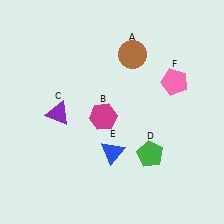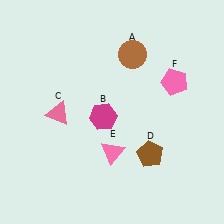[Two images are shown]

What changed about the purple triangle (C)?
In Image 1, C is purple. In Image 2, it changed to pink.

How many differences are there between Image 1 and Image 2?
There are 3 differences between the two images.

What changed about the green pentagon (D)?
In Image 1, D is green. In Image 2, it changed to brown.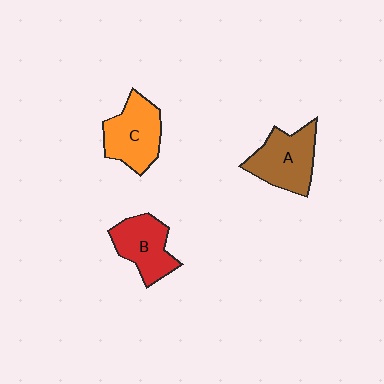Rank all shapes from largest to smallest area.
From largest to smallest: A (brown), C (orange), B (red).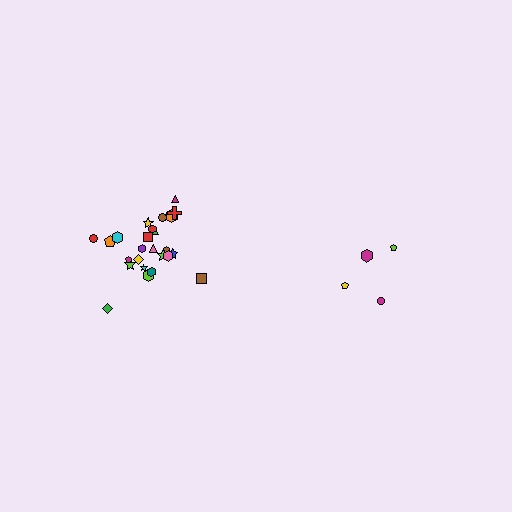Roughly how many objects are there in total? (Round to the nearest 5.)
Roughly 30 objects in total.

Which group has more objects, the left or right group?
The left group.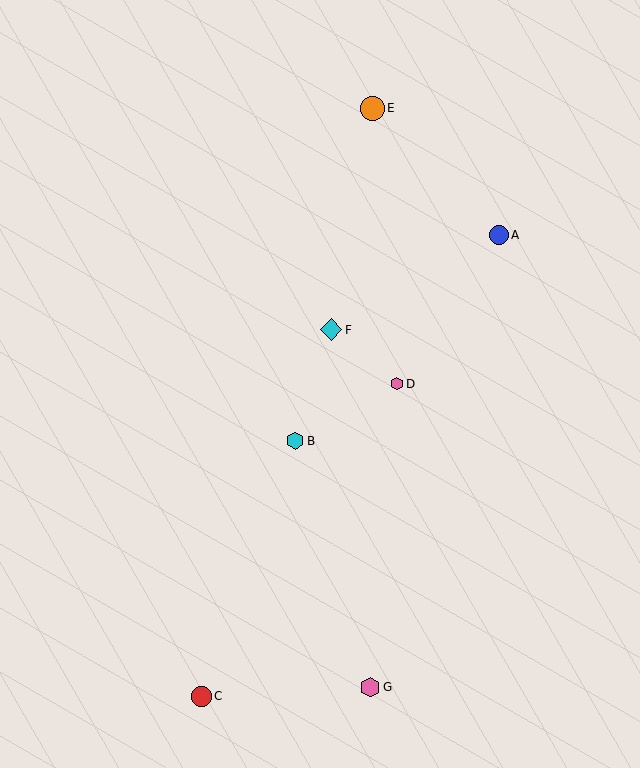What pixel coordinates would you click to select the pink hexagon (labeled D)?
Click at (397, 384) to select the pink hexagon D.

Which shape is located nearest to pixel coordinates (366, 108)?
The orange circle (labeled E) at (372, 108) is nearest to that location.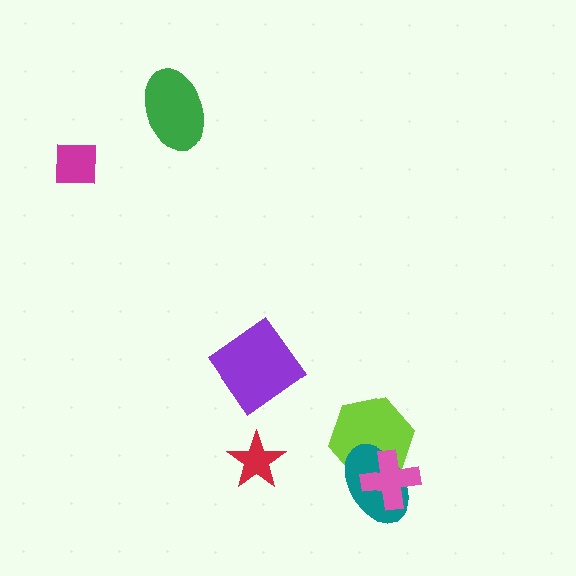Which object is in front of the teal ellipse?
The pink cross is in front of the teal ellipse.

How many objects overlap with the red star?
0 objects overlap with the red star.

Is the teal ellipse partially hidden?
Yes, it is partially covered by another shape.